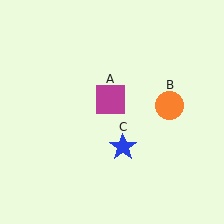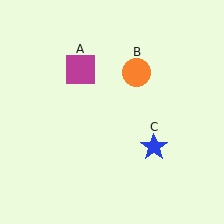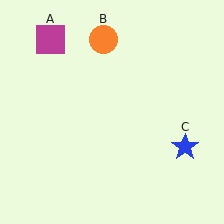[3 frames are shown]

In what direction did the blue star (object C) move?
The blue star (object C) moved right.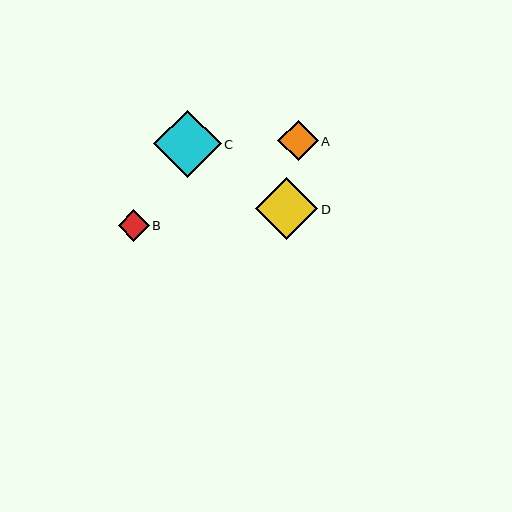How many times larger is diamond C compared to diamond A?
Diamond C is approximately 1.7 times the size of diamond A.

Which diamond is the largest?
Diamond C is the largest with a size of approximately 67 pixels.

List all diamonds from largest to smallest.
From largest to smallest: C, D, A, B.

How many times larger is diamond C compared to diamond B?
Diamond C is approximately 2.2 times the size of diamond B.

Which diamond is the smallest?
Diamond B is the smallest with a size of approximately 31 pixels.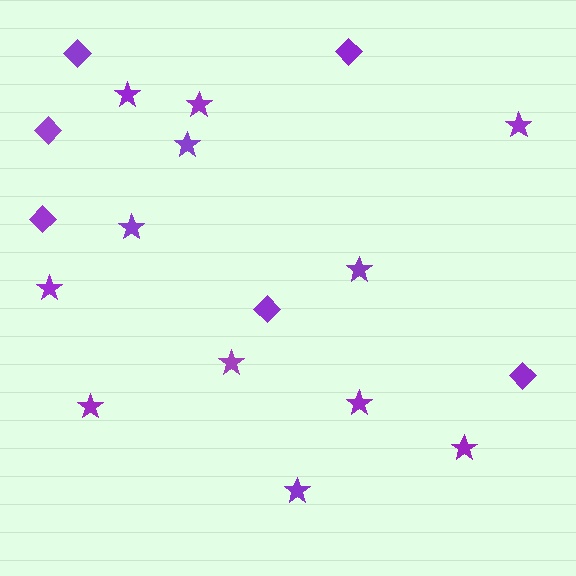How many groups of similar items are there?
There are 2 groups: one group of diamonds (6) and one group of stars (12).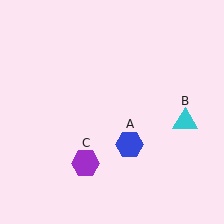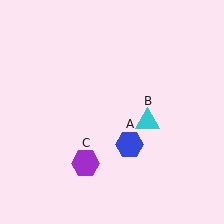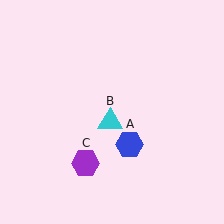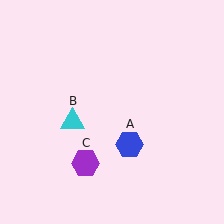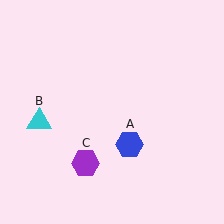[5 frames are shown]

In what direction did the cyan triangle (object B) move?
The cyan triangle (object B) moved left.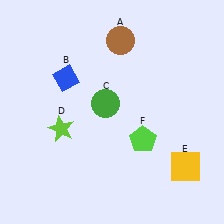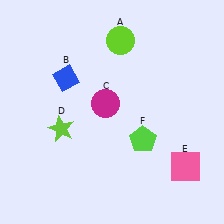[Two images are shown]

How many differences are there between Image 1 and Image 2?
There are 3 differences between the two images.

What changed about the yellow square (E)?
In Image 1, E is yellow. In Image 2, it changed to pink.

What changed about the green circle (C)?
In Image 1, C is green. In Image 2, it changed to magenta.